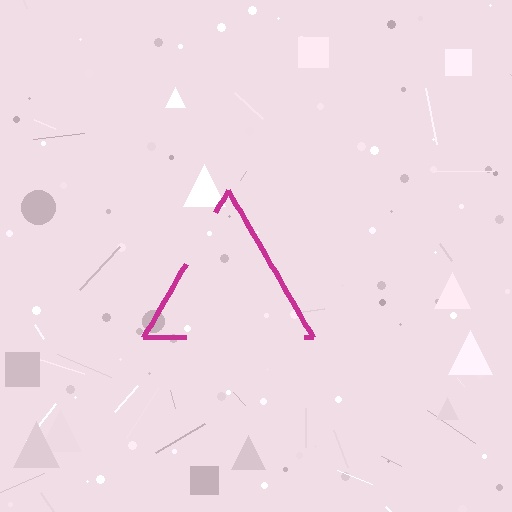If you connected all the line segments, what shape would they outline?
They would outline a triangle.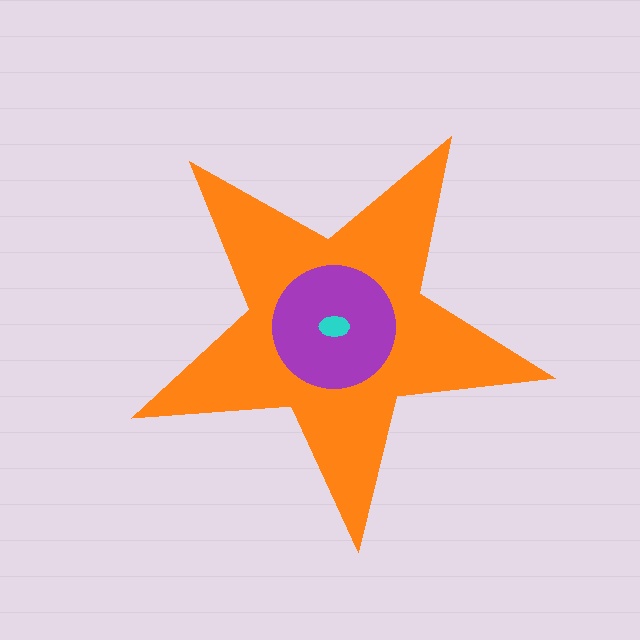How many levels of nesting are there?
3.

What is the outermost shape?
The orange star.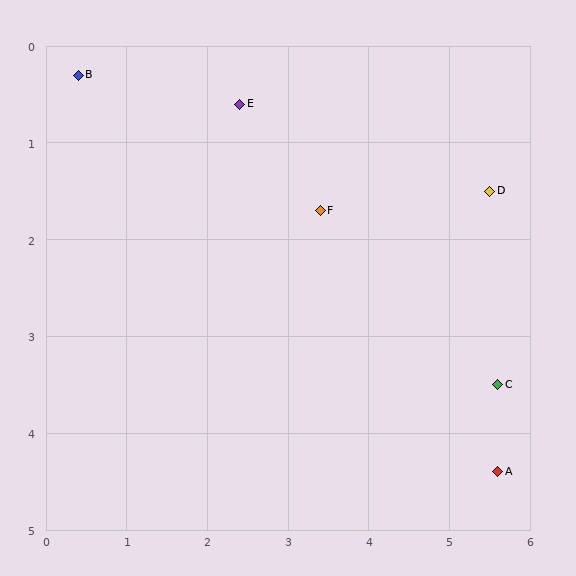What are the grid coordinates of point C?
Point C is at approximately (5.6, 3.5).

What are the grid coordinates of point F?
Point F is at approximately (3.4, 1.7).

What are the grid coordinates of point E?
Point E is at approximately (2.4, 0.6).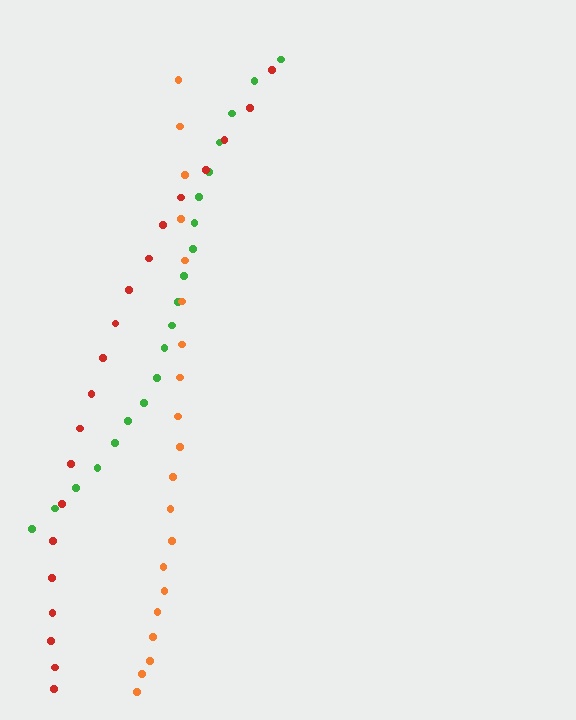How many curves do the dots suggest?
There are 3 distinct paths.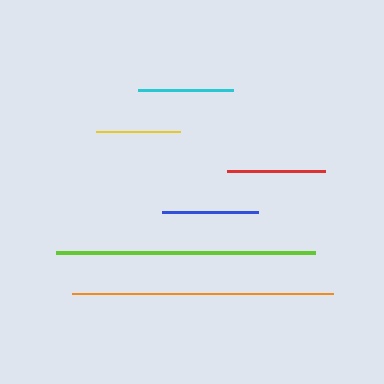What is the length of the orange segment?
The orange segment is approximately 261 pixels long.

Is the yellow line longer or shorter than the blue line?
The blue line is longer than the yellow line.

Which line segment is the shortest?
The yellow line is the shortest at approximately 84 pixels.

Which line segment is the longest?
The orange line is the longest at approximately 261 pixels.